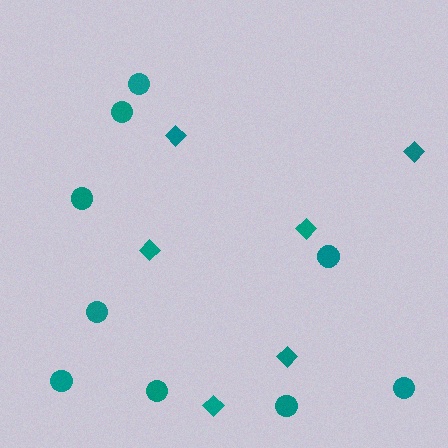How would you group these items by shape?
There are 2 groups: one group of circles (9) and one group of diamonds (6).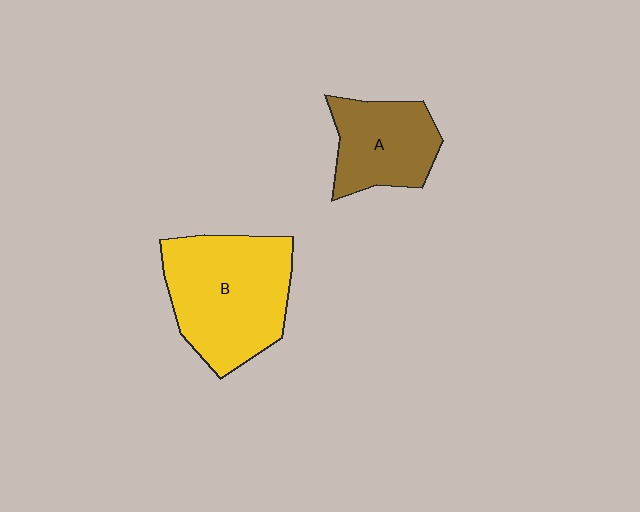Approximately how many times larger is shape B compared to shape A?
Approximately 1.6 times.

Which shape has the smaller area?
Shape A (brown).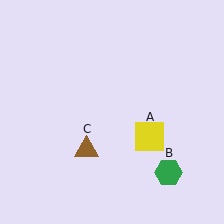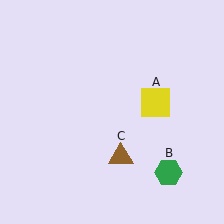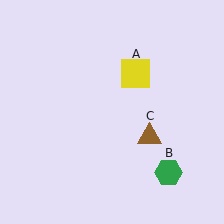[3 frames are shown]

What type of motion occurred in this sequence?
The yellow square (object A), brown triangle (object C) rotated counterclockwise around the center of the scene.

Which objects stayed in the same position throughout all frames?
Green hexagon (object B) remained stationary.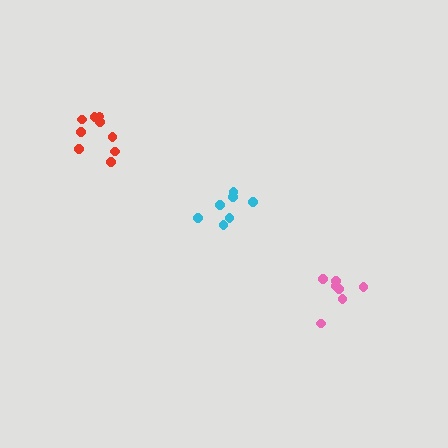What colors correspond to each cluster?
The clusters are colored: cyan, pink, red.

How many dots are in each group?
Group 1: 7 dots, Group 2: 7 dots, Group 3: 9 dots (23 total).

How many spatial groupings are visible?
There are 3 spatial groupings.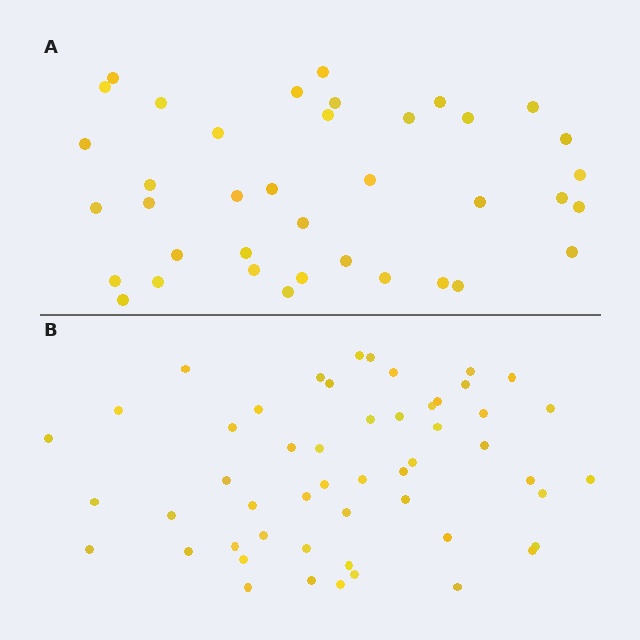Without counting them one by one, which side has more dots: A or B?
Region B (the bottom region) has more dots.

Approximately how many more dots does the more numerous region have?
Region B has approximately 15 more dots than region A.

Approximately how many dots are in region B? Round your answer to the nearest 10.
About 50 dots. (The exact count is 52, which rounds to 50.)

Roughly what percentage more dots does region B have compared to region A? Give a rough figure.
About 35% more.